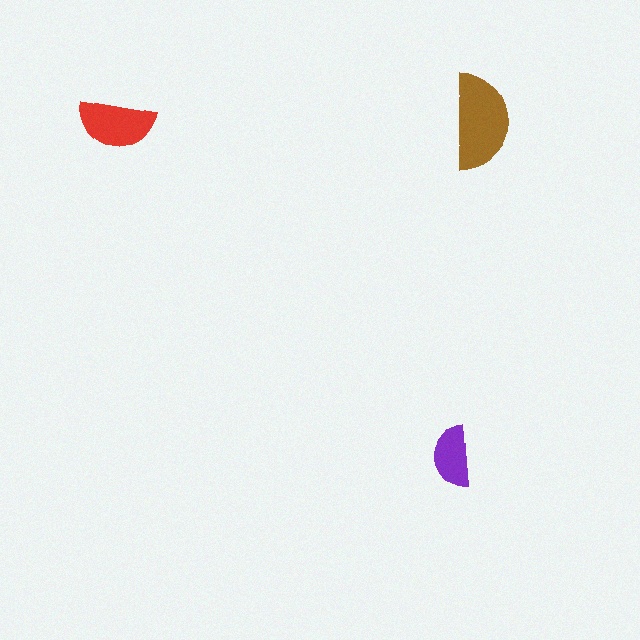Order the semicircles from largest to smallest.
the brown one, the red one, the purple one.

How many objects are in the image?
There are 3 objects in the image.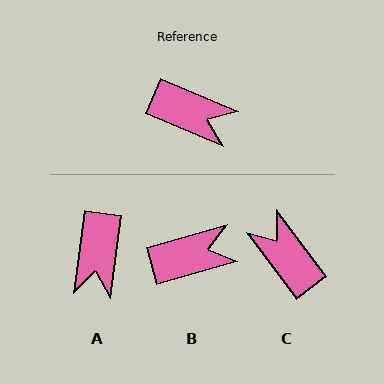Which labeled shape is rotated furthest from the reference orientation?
C, about 150 degrees away.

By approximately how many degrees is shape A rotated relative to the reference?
Approximately 75 degrees clockwise.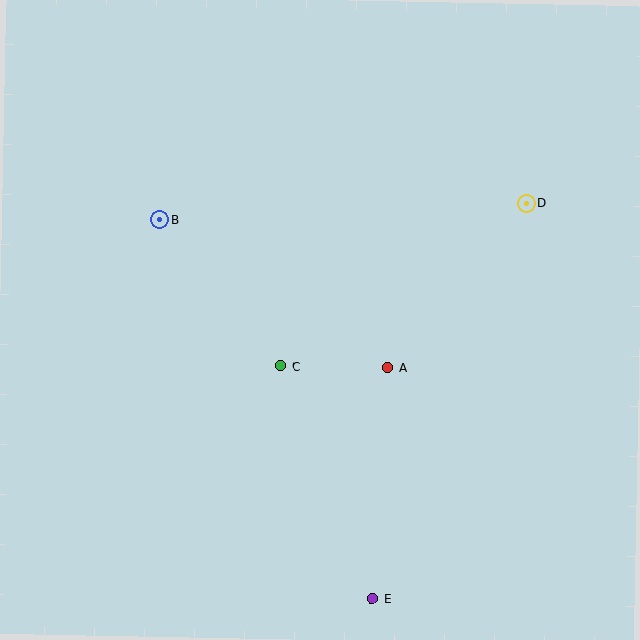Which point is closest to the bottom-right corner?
Point E is closest to the bottom-right corner.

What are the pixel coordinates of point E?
Point E is at (372, 599).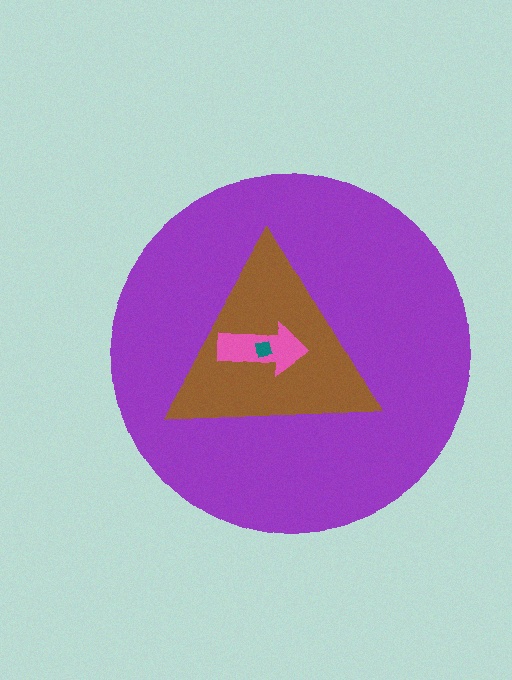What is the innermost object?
The teal square.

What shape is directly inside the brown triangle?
The pink arrow.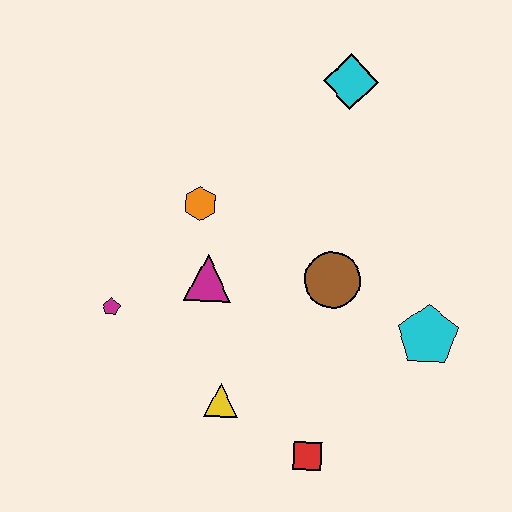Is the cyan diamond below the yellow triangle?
No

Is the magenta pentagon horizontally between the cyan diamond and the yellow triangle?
No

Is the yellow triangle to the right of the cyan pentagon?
No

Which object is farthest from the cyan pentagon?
The magenta pentagon is farthest from the cyan pentagon.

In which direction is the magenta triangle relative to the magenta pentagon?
The magenta triangle is to the right of the magenta pentagon.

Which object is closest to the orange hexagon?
The magenta triangle is closest to the orange hexagon.